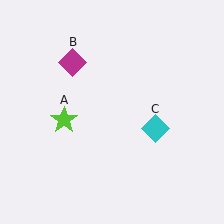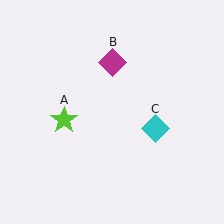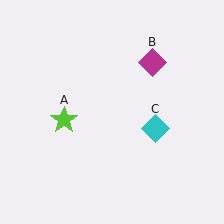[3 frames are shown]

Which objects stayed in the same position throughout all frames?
Lime star (object A) and cyan diamond (object C) remained stationary.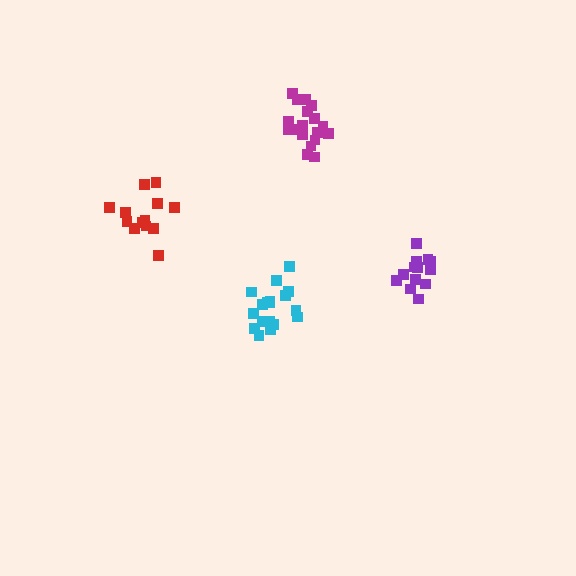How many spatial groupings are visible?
There are 4 spatial groupings.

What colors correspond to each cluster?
The clusters are colored: red, purple, magenta, cyan.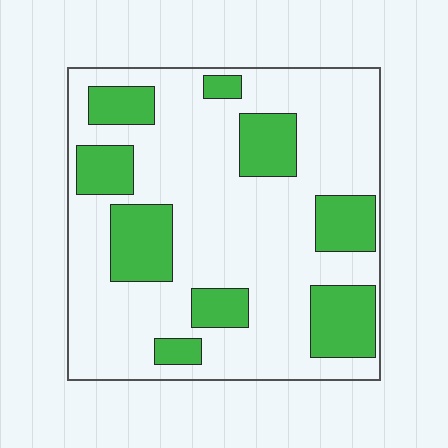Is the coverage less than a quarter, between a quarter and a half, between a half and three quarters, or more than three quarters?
Between a quarter and a half.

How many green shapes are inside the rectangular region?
9.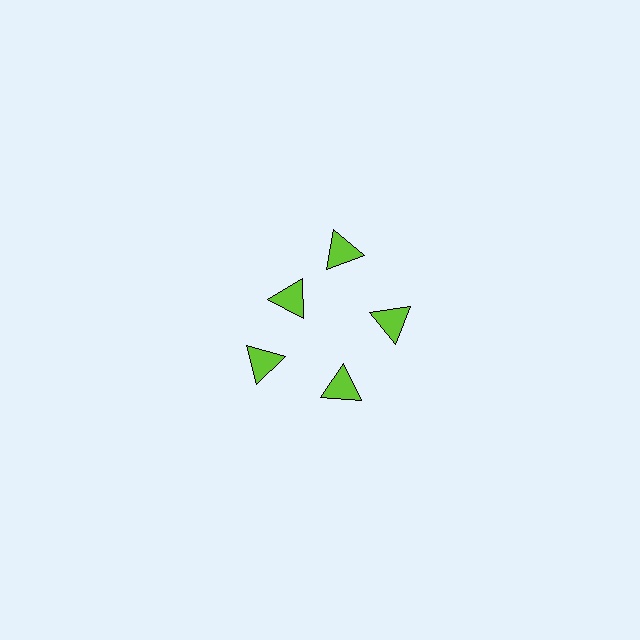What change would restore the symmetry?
The symmetry would be restored by moving it outward, back onto the ring so that all 5 triangles sit at equal angles and equal distance from the center.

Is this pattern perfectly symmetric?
No. The 5 lime triangles are arranged in a ring, but one element near the 10 o'clock position is pulled inward toward the center, breaking the 5-fold rotational symmetry.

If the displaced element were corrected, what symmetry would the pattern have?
It would have 5-fold rotational symmetry — the pattern would map onto itself every 72 degrees.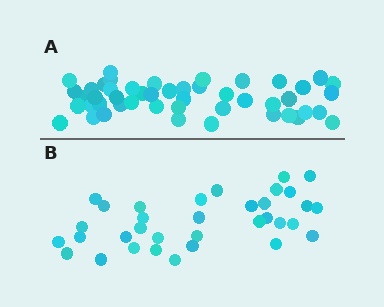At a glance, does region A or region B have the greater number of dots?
Region A (the top region) has more dots.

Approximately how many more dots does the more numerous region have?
Region A has approximately 15 more dots than region B.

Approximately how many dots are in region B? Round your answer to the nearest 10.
About 30 dots. (The exact count is 34, which rounds to 30.)